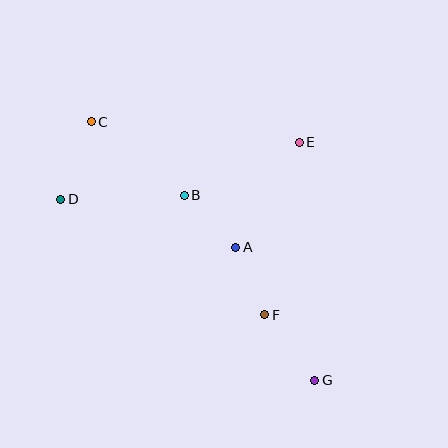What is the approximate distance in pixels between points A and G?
The distance between A and G is approximately 154 pixels.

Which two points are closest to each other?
Points A and B are closest to each other.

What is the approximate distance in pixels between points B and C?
The distance between B and C is approximately 119 pixels.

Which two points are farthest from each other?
Points C and G are farthest from each other.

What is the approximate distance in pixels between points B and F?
The distance between B and F is approximately 144 pixels.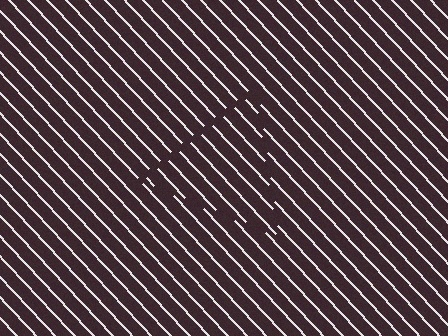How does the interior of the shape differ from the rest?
The interior of the shape contains the same grating, shifted by half a period — the contour is defined by the phase discontinuity where line-ends from the inner and outer gratings abut.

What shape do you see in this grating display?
An illusory triangle. The interior of the shape contains the same grating, shifted by half a period — the contour is defined by the phase discontinuity where line-ends from the inner and outer gratings abut.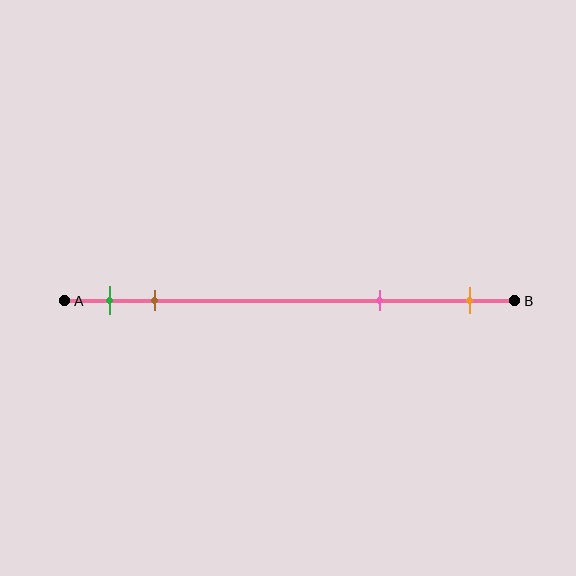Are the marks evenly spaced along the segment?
No, the marks are not evenly spaced.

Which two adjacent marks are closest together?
The green and brown marks are the closest adjacent pair.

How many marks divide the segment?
There are 4 marks dividing the segment.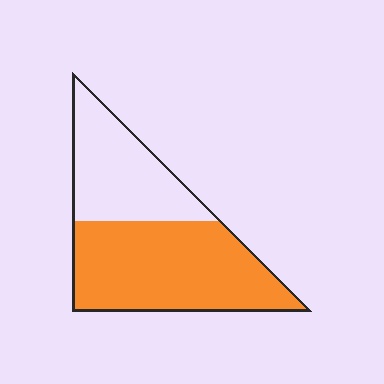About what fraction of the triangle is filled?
About five eighths (5/8).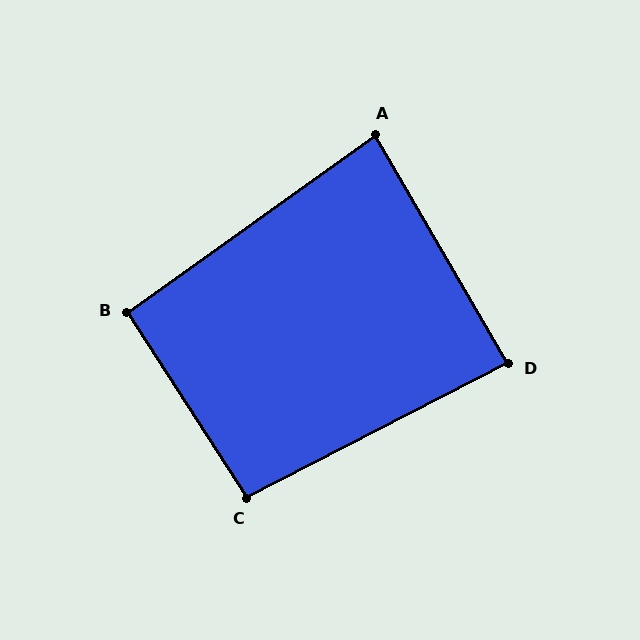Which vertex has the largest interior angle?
C, at approximately 95 degrees.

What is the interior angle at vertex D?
Approximately 87 degrees (approximately right).